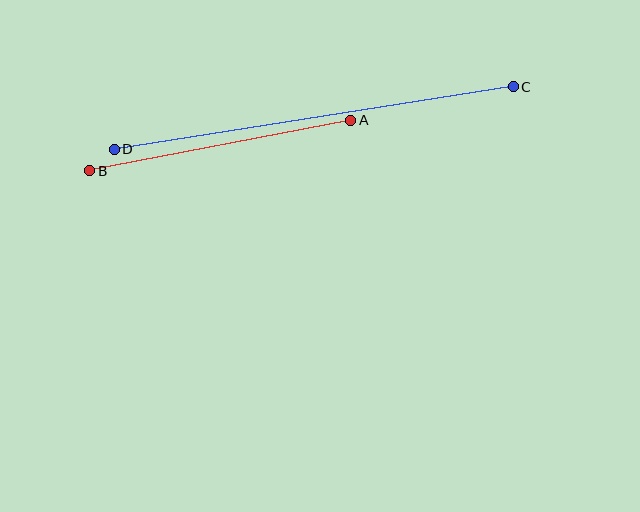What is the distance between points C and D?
The distance is approximately 404 pixels.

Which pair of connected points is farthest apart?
Points C and D are farthest apart.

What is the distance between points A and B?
The distance is approximately 266 pixels.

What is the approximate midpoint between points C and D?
The midpoint is at approximately (314, 118) pixels.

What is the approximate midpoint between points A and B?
The midpoint is at approximately (220, 146) pixels.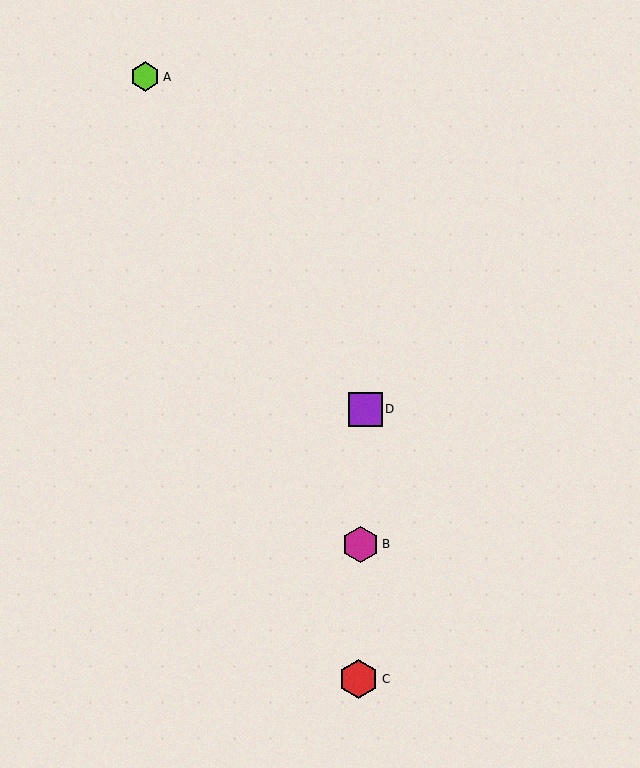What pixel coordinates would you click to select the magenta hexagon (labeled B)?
Click at (361, 544) to select the magenta hexagon B.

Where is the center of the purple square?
The center of the purple square is at (365, 409).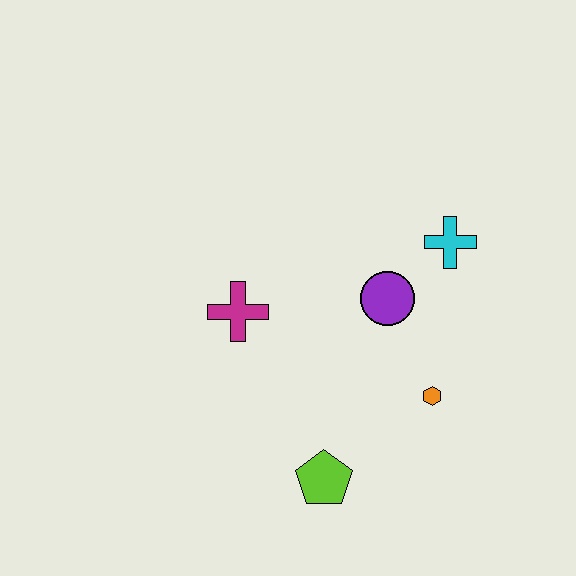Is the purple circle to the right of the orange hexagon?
No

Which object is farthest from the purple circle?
The lime pentagon is farthest from the purple circle.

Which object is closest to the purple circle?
The cyan cross is closest to the purple circle.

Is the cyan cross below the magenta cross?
No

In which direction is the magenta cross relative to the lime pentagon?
The magenta cross is above the lime pentagon.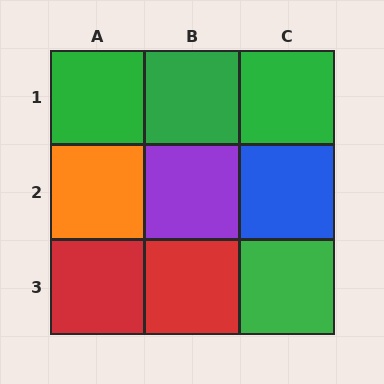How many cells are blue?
1 cell is blue.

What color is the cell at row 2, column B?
Purple.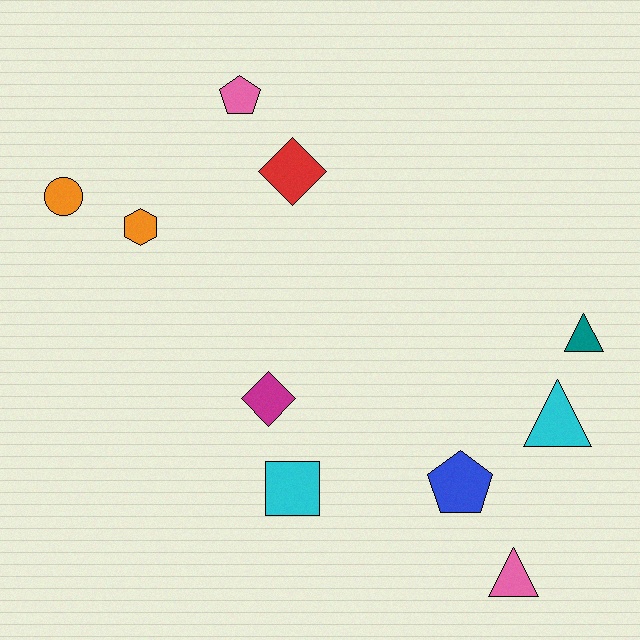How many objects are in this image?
There are 10 objects.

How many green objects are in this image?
There are no green objects.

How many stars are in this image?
There are no stars.